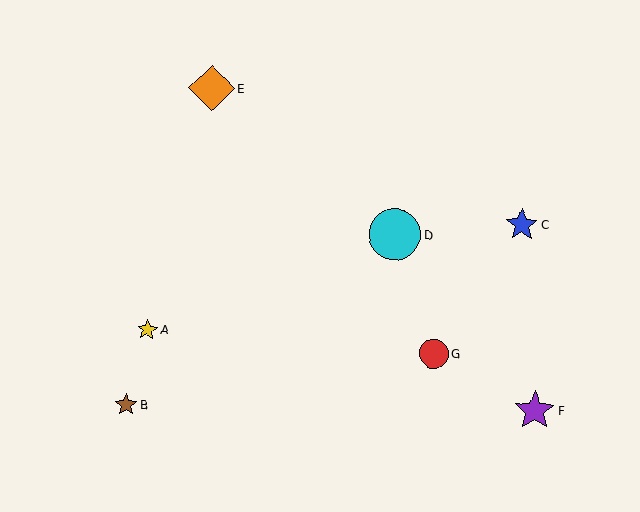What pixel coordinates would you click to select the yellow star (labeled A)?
Click at (147, 330) to select the yellow star A.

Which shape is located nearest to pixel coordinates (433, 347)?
The red circle (labeled G) at (434, 354) is nearest to that location.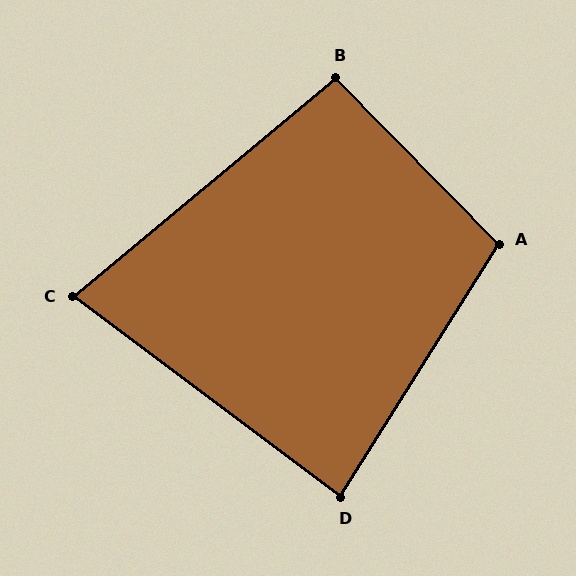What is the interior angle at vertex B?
Approximately 95 degrees (approximately right).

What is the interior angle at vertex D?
Approximately 85 degrees (approximately right).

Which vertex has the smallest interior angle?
C, at approximately 77 degrees.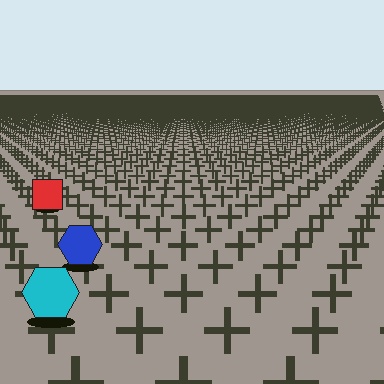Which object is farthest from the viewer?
The red square is farthest from the viewer. It appears smaller and the ground texture around it is denser.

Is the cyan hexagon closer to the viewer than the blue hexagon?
Yes. The cyan hexagon is closer — you can tell from the texture gradient: the ground texture is coarser near it.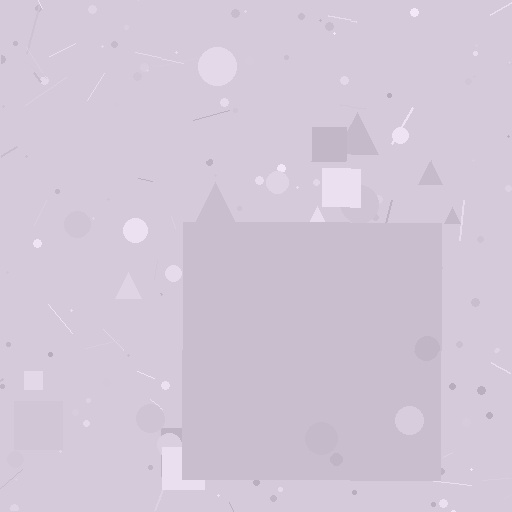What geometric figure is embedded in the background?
A square is embedded in the background.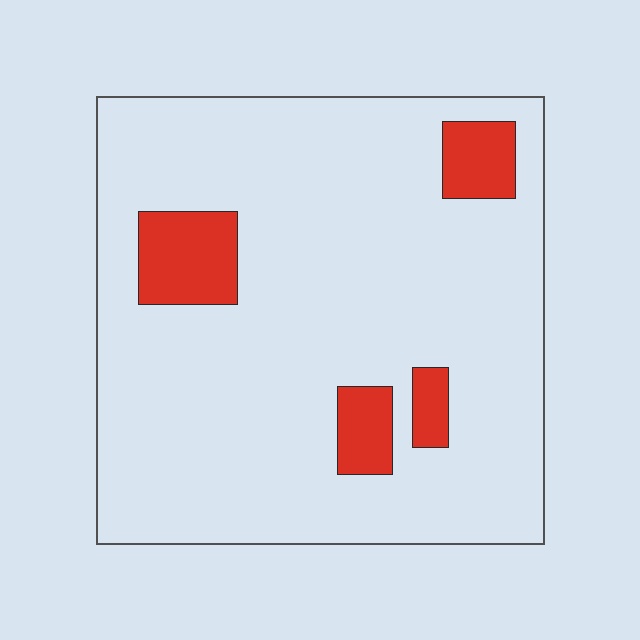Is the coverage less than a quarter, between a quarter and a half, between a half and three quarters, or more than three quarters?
Less than a quarter.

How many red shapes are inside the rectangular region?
4.